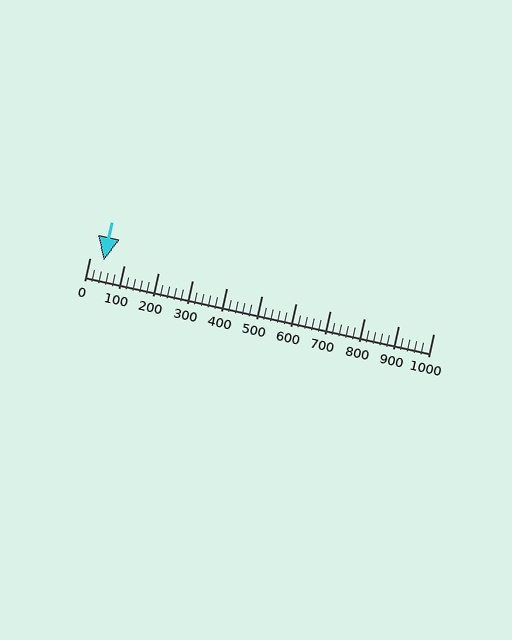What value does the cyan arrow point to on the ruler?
The cyan arrow points to approximately 41.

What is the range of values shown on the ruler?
The ruler shows values from 0 to 1000.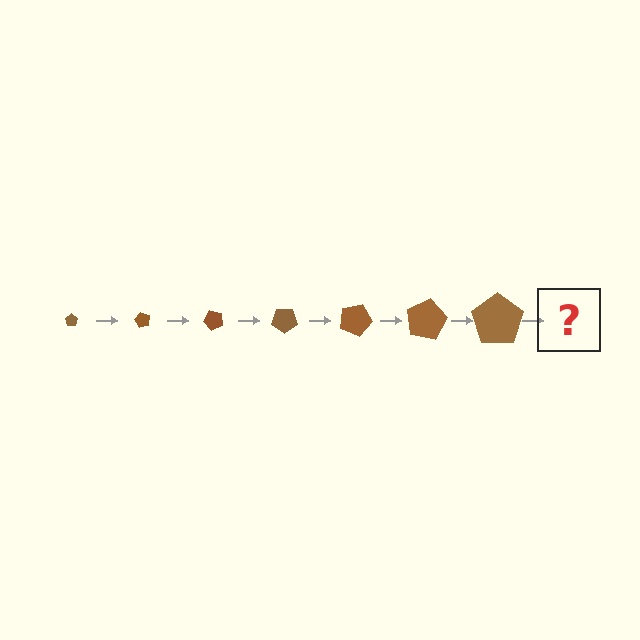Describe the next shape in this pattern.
It should be a pentagon, larger than the previous one and rotated 420 degrees from the start.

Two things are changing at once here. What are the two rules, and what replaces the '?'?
The two rules are that the pentagon grows larger each step and it rotates 60 degrees each step. The '?' should be a pentagon, larger than the previous one and rotated 420 degrees from the start.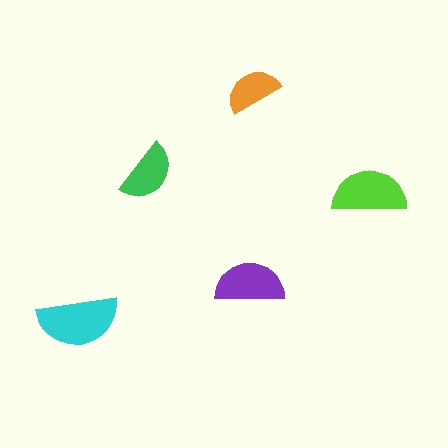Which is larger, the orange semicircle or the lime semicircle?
The lime one.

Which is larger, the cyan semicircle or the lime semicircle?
The cyan one.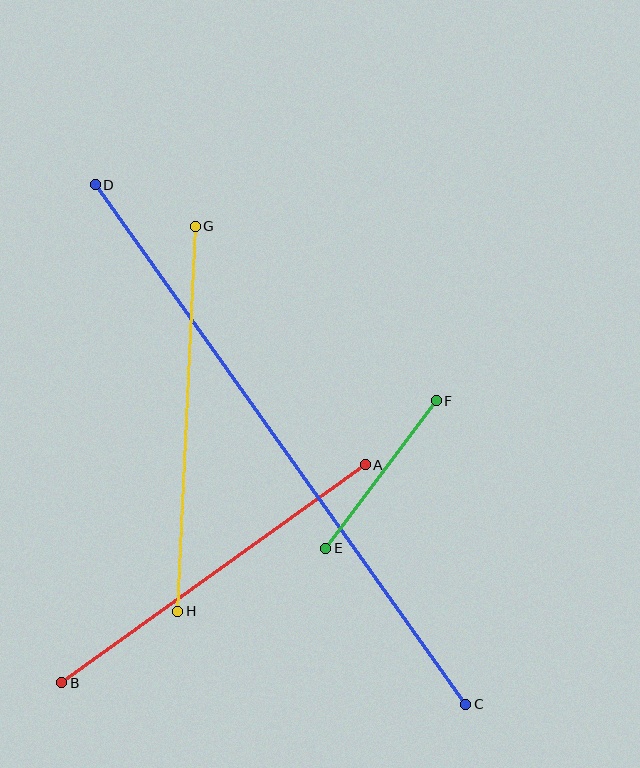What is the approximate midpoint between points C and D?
The midpoint is at approximately (280, 444) pixels.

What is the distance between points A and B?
The distance is approximately 373 pixels.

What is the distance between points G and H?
The distance is approximately 385 pixels.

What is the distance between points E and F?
The distance is approximately 184 pixels.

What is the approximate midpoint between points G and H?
The midpoint is at approximately (186, 419) pixels.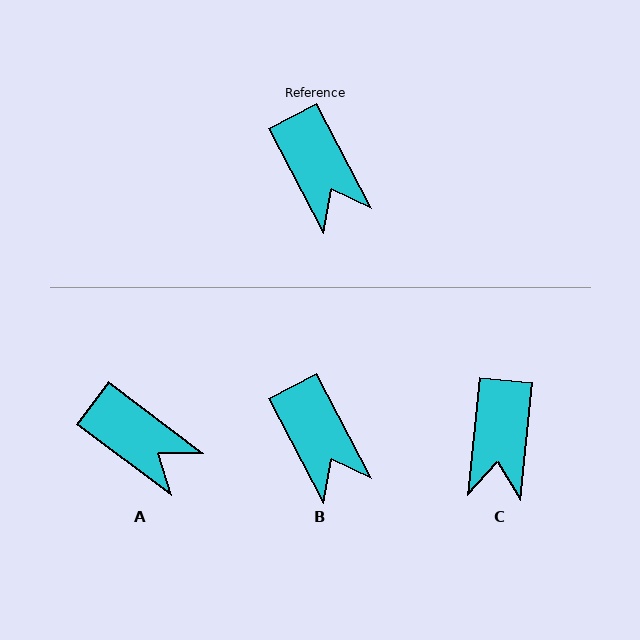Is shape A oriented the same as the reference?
No, it is off by about 26 degrees.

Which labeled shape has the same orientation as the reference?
B.